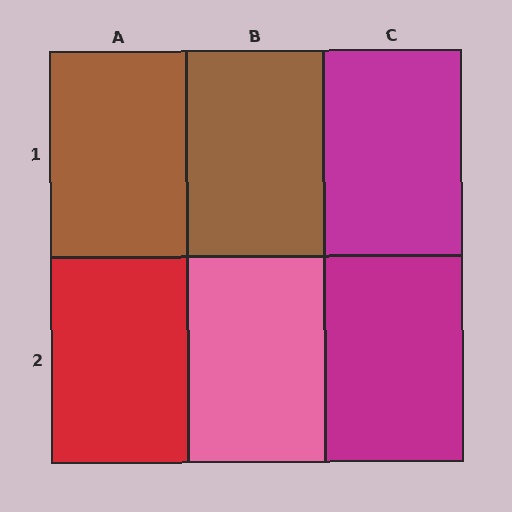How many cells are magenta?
2 cells are magenta.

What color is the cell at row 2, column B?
Pink.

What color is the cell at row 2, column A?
Red.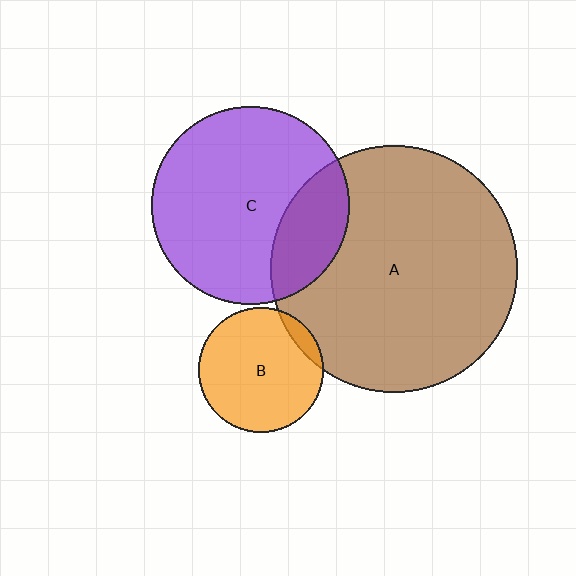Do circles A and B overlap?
Yes.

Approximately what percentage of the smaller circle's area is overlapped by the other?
Approximately 10%.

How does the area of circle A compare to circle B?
Approximately 3.9 times.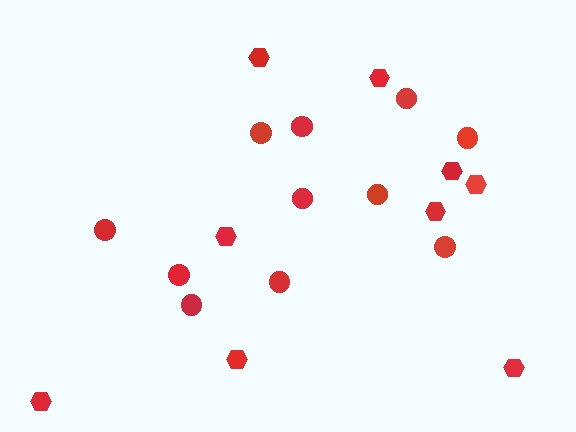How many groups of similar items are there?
There are 2 groups: one group of circles (11) and one group of hexagons (9).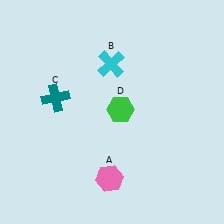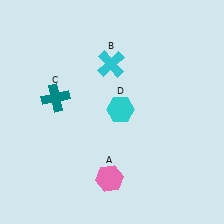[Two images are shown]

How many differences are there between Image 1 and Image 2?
There is 1 difference between the two images.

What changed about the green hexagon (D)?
In Image 1, D is green. In Image 2, it changed to cyan.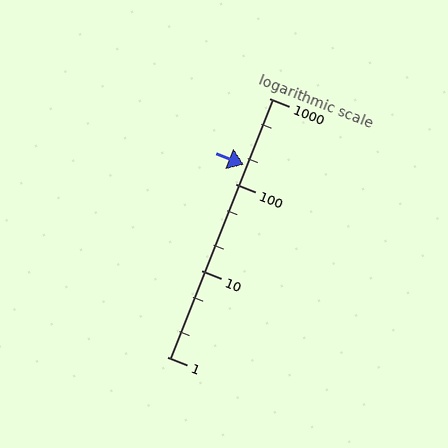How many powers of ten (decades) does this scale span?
The scale spans 3 decades, from 1 to 1000.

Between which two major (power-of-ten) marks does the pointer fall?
The pointer is between 100 and 1000.